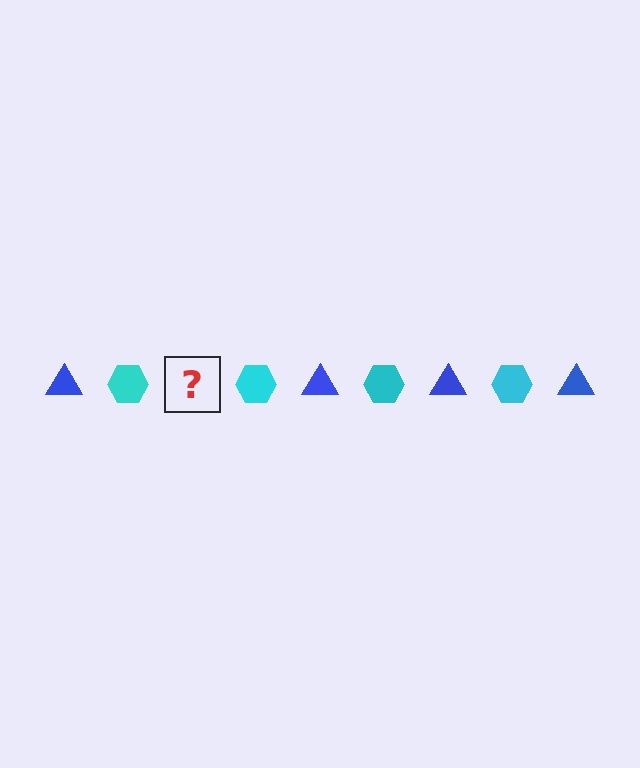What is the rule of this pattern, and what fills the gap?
The rule is that the pattern alternates between blue triangle and cyan hexagon. The gap should be filled with a blue triangle.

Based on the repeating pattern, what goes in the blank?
The blank should be a blue triangle.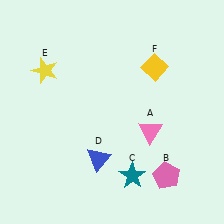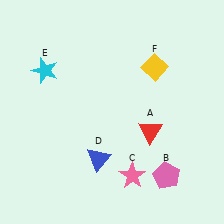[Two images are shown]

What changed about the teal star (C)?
In Image 1, C is teal. In Image 2, it changed to pink.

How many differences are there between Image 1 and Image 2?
There are 3 differences between the two images.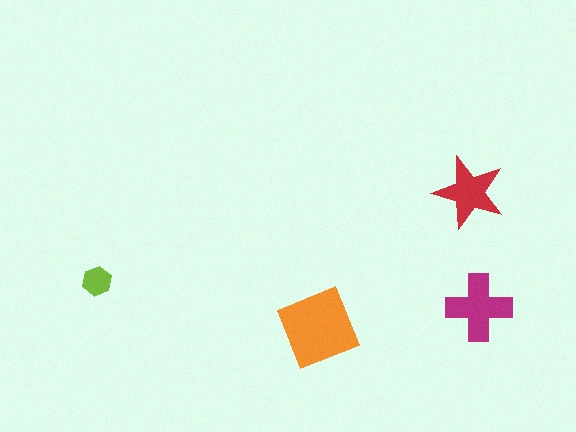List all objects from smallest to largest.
The lime hexagon, the red star, the magenta cross, the orange square.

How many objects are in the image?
There are 4 objects in the image.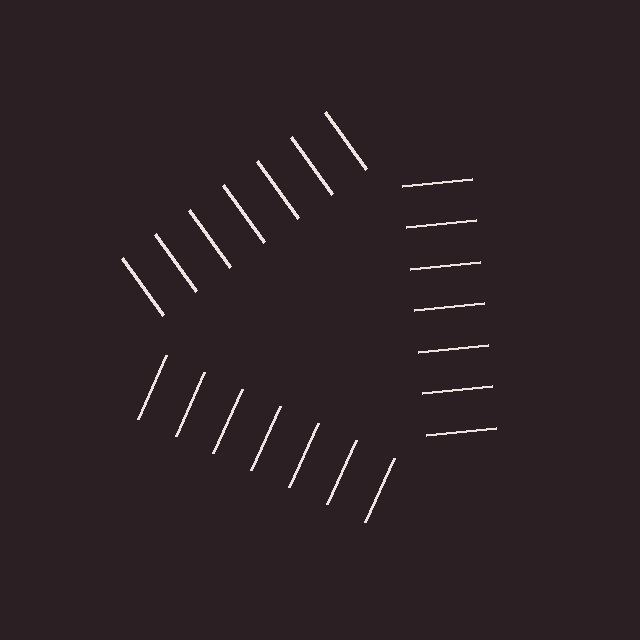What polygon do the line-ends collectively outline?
An illusory triangle — the line segments terminate on its edges but no continuous stroke is drawn.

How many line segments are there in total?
21 — 7 along each of the 3 edges.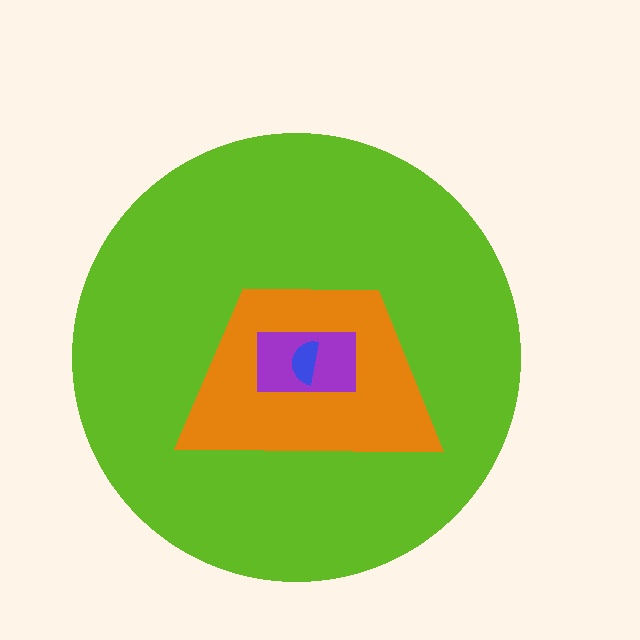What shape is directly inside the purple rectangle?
The blue semicircle.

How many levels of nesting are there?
4.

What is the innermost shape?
The blue semicircle.